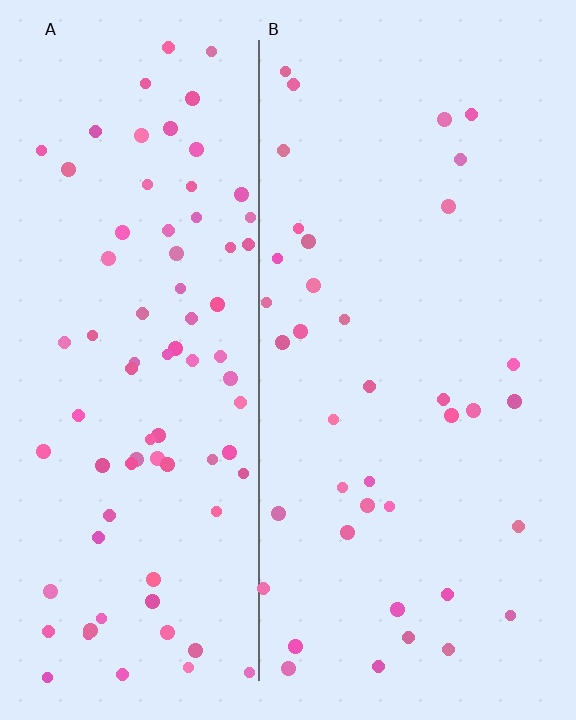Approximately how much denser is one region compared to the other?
Approximately 2.1× — region A over region B.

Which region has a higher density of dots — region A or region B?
A (the left).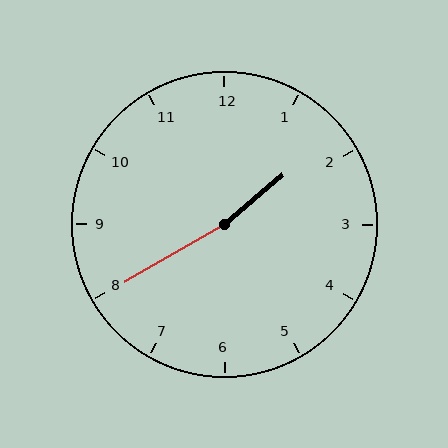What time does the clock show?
1:40.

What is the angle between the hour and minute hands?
Approximately 170 degrees.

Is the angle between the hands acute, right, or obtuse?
It is obtuse.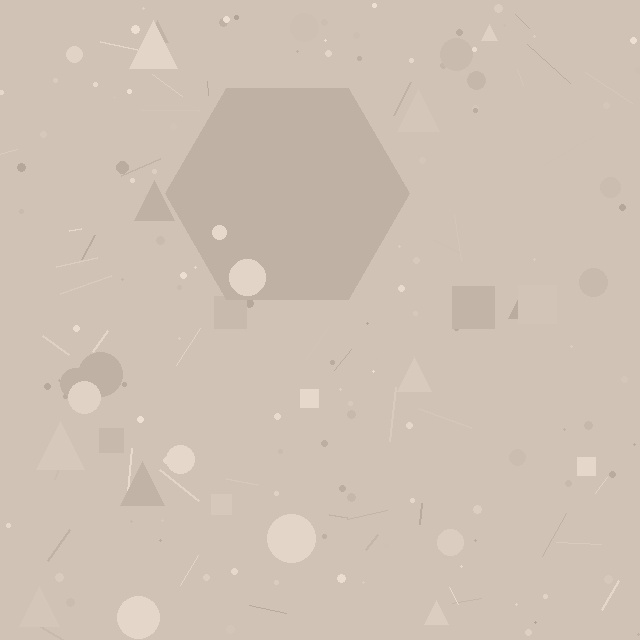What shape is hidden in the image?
A hexagon is hidden in the image.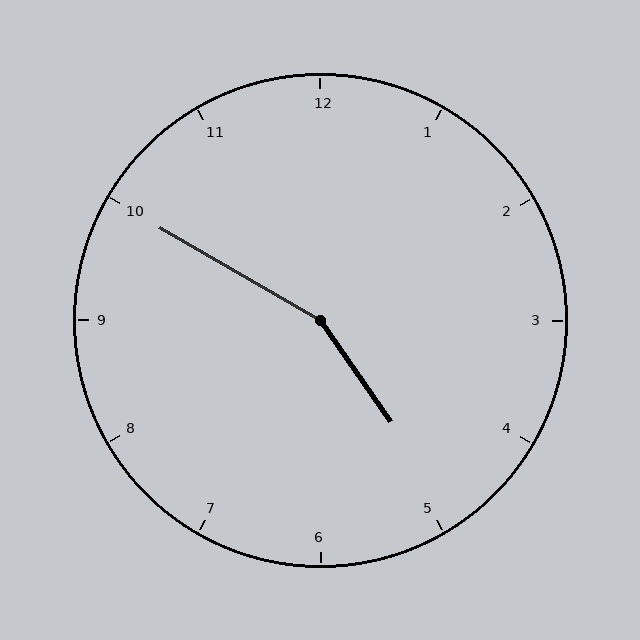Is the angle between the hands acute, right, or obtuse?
It is obtuse.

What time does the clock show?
4:50.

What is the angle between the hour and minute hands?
Approximately 155 degrees.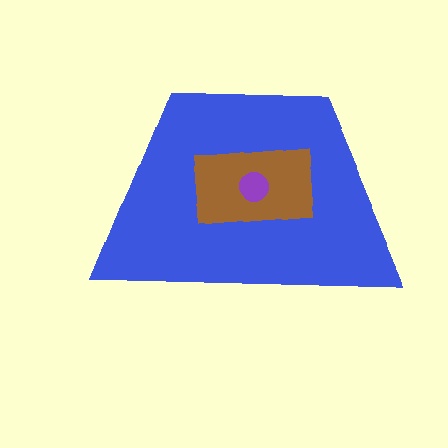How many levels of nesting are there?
3.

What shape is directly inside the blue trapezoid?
The brown rectangle.